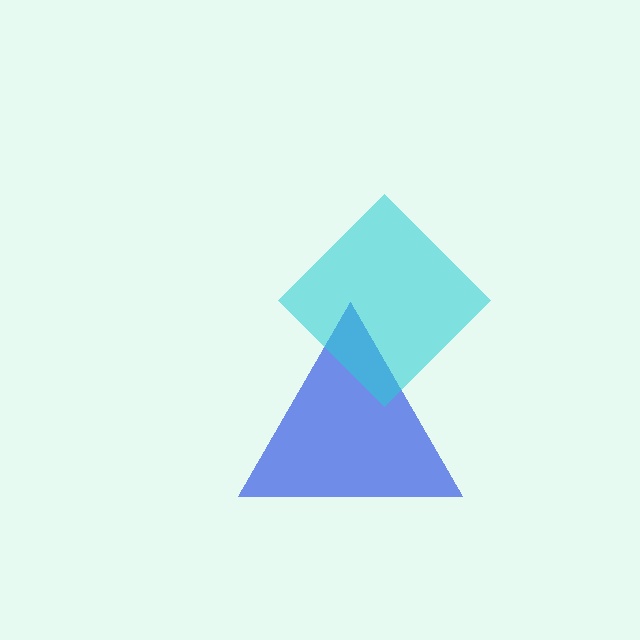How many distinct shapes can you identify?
There are 2 distinct shapes: a blue triangle, a cyan diamond.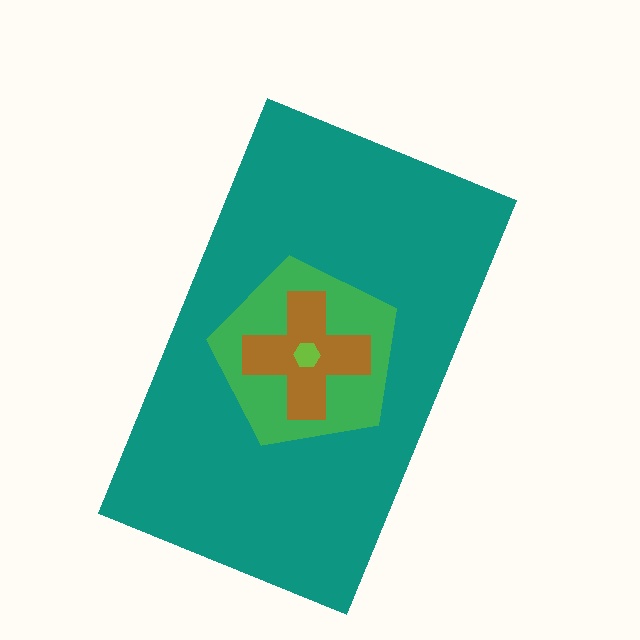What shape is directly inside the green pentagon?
The brown cross.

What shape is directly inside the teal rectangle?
The green pentagon.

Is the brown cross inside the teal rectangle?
Yes.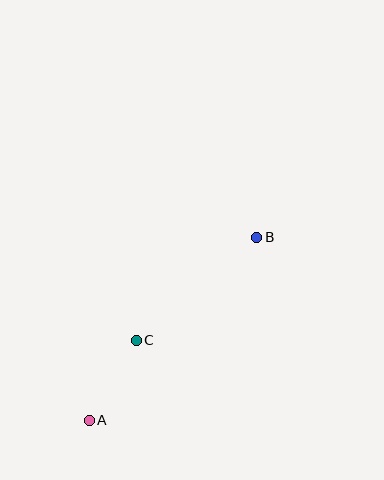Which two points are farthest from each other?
Points A and B are farthest from each other.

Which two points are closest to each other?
Points A and C are closest to each other.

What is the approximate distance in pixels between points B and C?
The distance between B and C is approximately 158 pixels.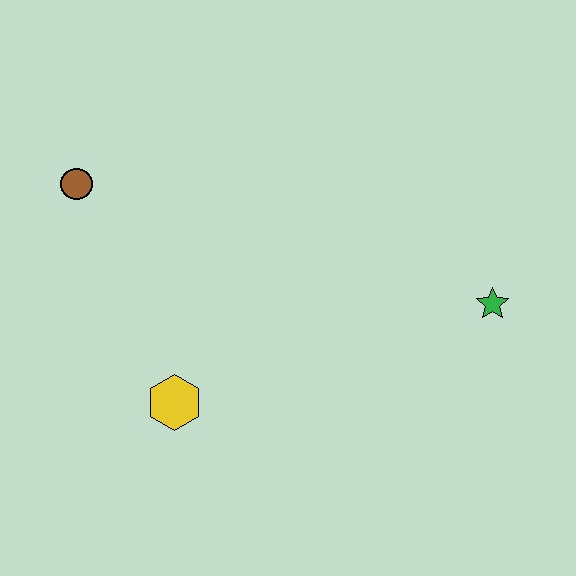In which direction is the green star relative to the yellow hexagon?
The green star is to the right of the yellow hexagon.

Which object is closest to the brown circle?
The yellow hexagon is closest to the brown circle.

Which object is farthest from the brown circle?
The green star is farthest from the brown circle.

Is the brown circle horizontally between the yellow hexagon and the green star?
No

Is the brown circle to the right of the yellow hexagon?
No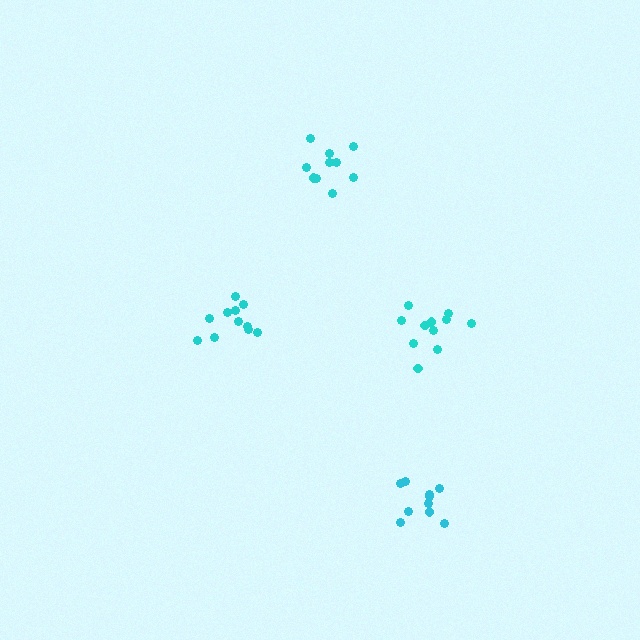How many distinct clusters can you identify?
There are 4 distinct clusters.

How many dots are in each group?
Group 1: 10 dots, Group 2: 10 dots, Group 3: 11 dots, Group 4: 11 dots (42 total).